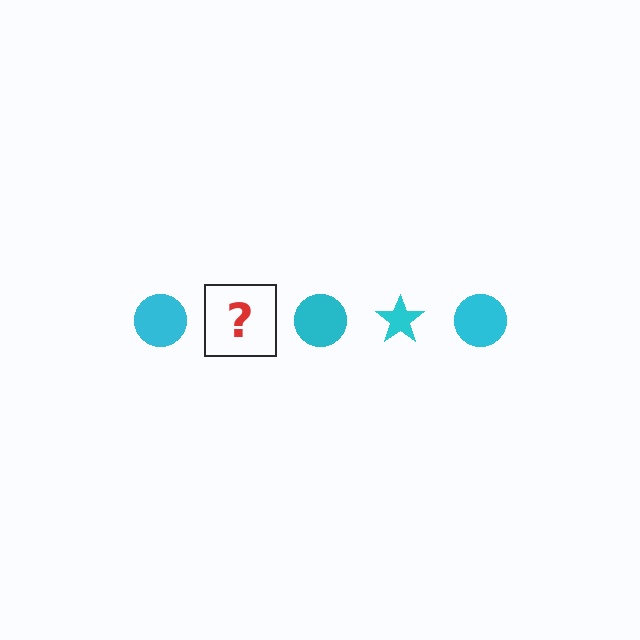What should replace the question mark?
The question mark should be replaced with a cyan star.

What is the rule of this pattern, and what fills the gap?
The rule is that the pattern cycles through circle, star shapes in cyan. The gap should be filled with a cyan star.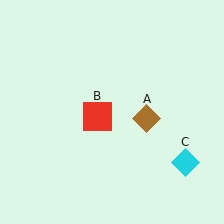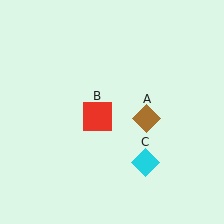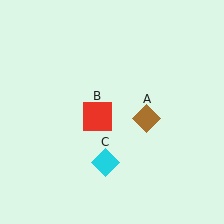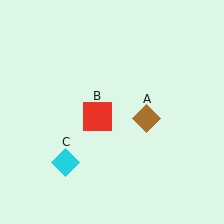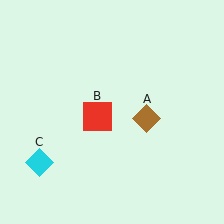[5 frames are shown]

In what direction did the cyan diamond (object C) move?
The cyan diamond (object C) moved left.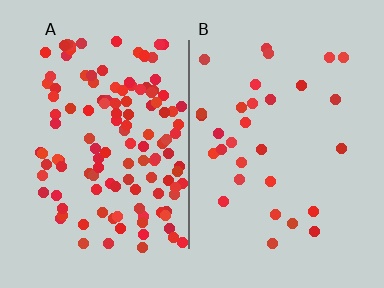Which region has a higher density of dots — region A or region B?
A (the left).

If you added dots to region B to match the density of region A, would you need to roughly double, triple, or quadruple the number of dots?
Approximately quadruple.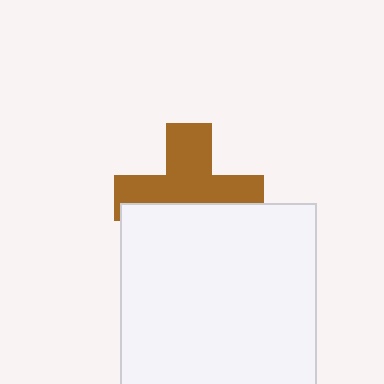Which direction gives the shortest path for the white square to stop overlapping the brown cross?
Moving down gives the shortest separation.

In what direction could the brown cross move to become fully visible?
The brown cross could move up. That would shift it out from behind the white square entirely.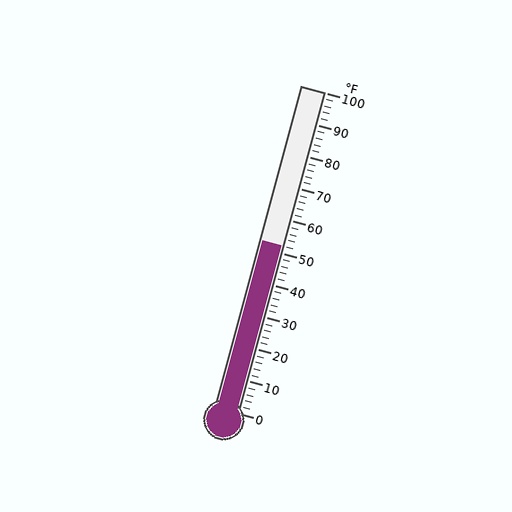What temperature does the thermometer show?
The thermometer shows approximately 52°F.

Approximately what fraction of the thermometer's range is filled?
The thermometer is filled to approximately 50% of its range.